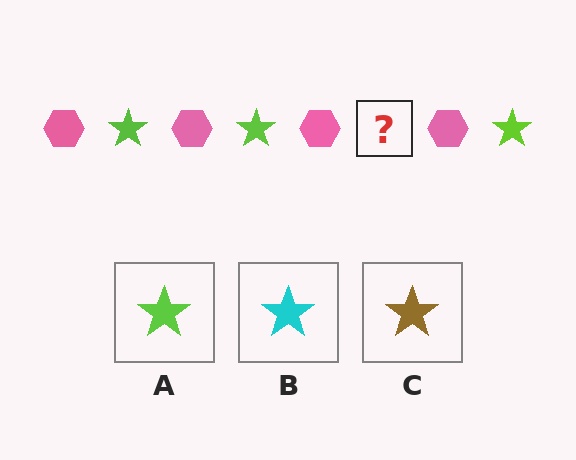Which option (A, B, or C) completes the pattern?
A.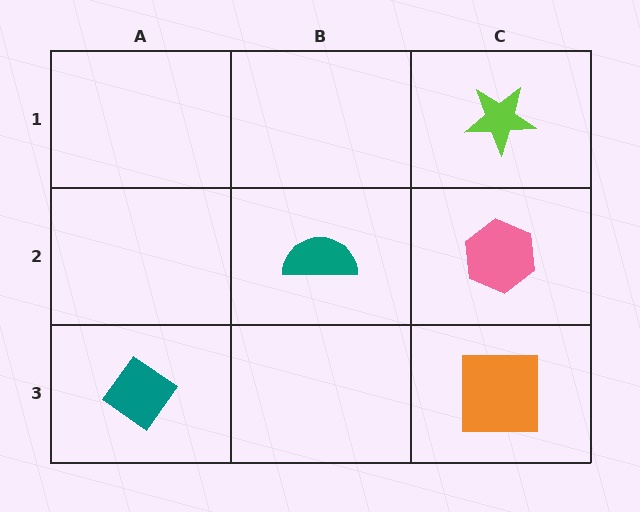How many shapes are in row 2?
2 shapes.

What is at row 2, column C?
A pink hexagon.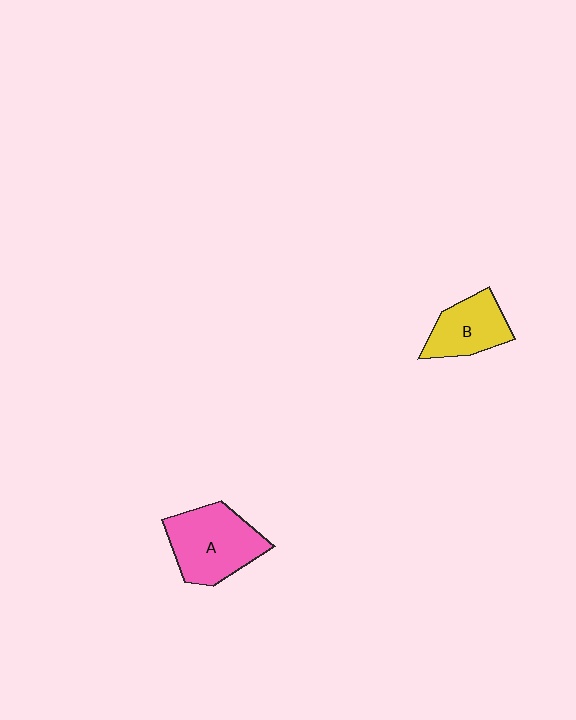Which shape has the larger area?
Shape A (pink).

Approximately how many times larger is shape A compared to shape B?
Approximately 1.5 times.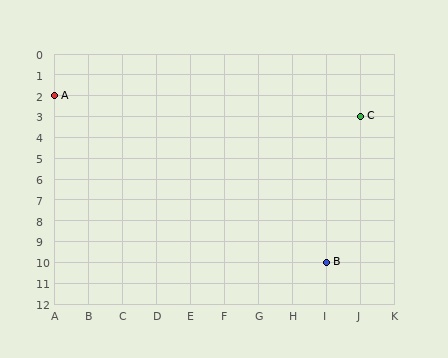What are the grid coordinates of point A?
Point A is at grid coordinates (A, 2).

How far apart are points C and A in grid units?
Points C and A are 9 columns and 1 row apart (about 9.1 grid units diagonally).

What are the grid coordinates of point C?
Point C is at grid coordinates (J, 3).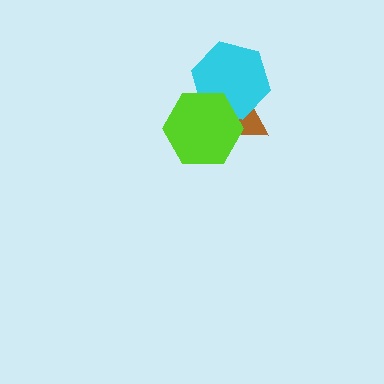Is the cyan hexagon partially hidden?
Yes, it is partially covered by another shape.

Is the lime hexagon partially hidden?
No, no other shape covers it.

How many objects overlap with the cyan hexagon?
2 objects overlap with the cyan hexagon.